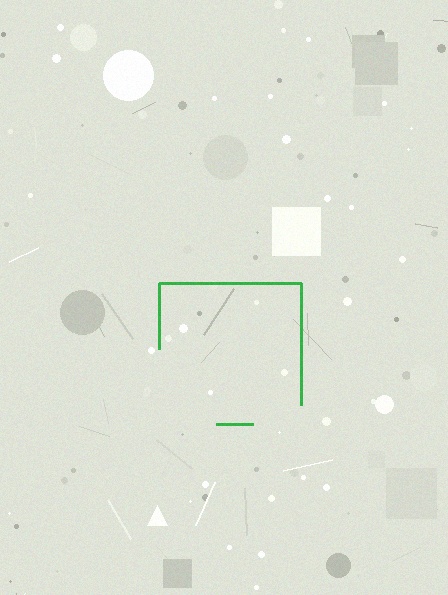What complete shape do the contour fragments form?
The contour fragments form a square.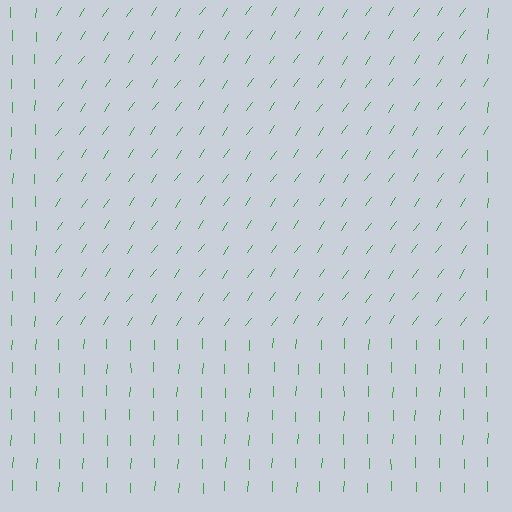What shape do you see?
I see a rectangle.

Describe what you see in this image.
The image is filled with small green line segments. A rectangle region in the image has lines oriented differently from the surrounding lines, creating a visible texture boundary.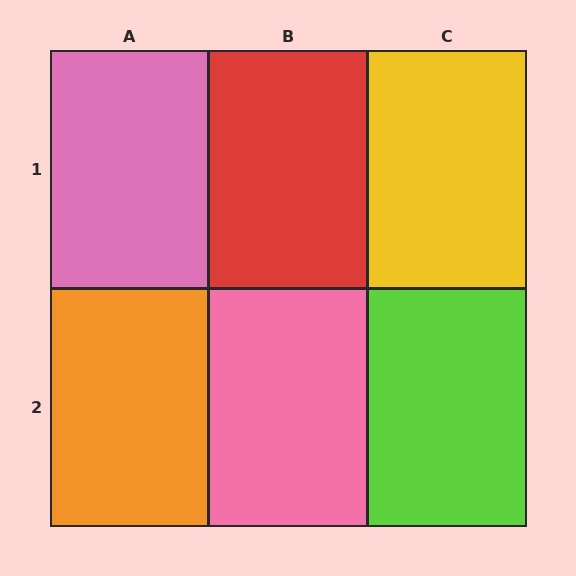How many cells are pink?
2 cells are pink.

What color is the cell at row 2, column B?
Pink.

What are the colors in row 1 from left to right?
Pink, red, yellow.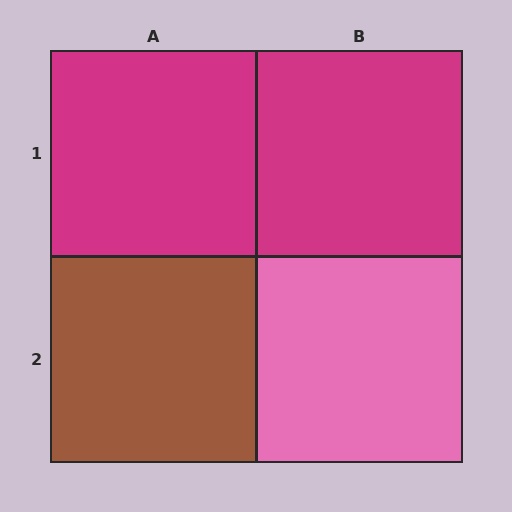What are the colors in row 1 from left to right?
Magenta, magenta.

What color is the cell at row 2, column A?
Brown.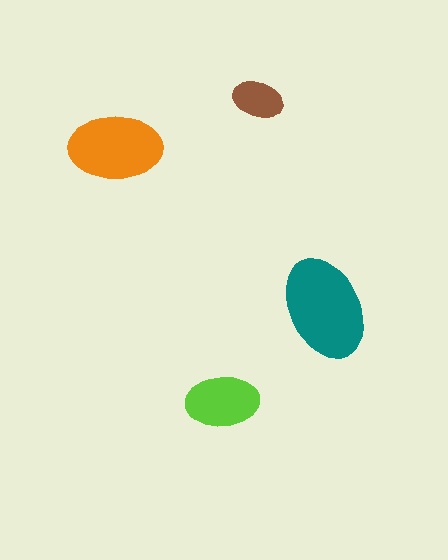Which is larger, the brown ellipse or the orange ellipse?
The orange one.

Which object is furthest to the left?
The orange ellipse is leftmost.